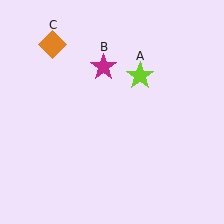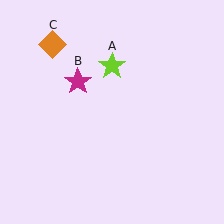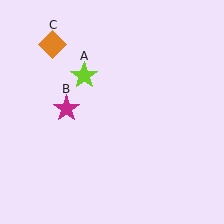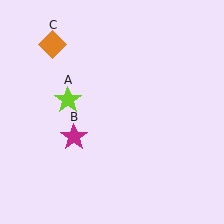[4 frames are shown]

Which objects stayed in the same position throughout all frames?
Orange diamond (object C) remained stationary.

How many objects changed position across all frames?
2 objects changed position: lime star (object A), magenta star (object B).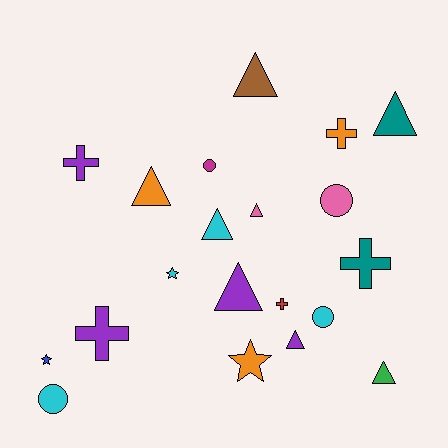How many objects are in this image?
There are 20 objects.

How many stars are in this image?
There are 3 stars.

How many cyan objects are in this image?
There are 4 cyan objects.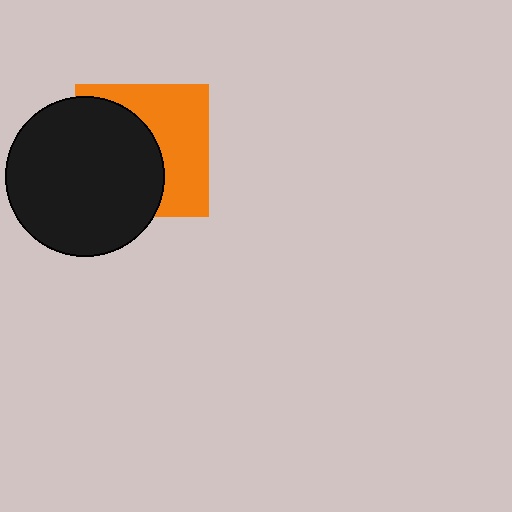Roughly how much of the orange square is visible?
About half of it is visible (roughly 48%).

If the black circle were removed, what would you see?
You would see the complete orange square.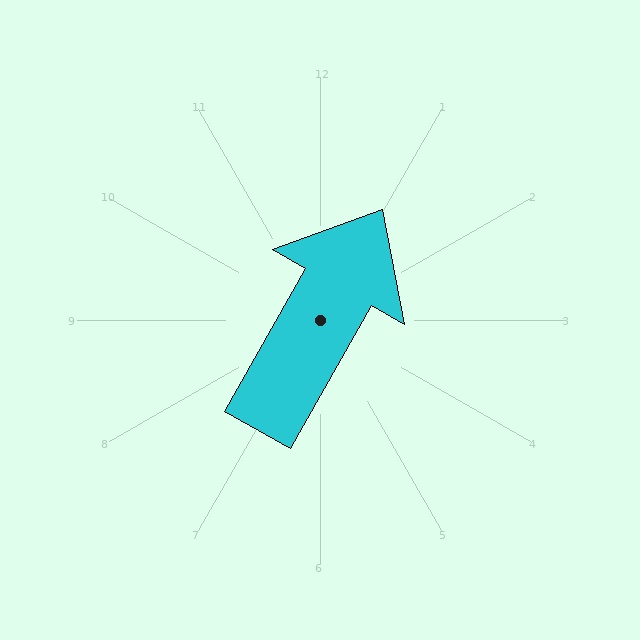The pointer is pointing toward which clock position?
Roughly 1 o'clock.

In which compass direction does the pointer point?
Northeast.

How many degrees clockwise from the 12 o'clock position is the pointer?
Approximately 30 degrees.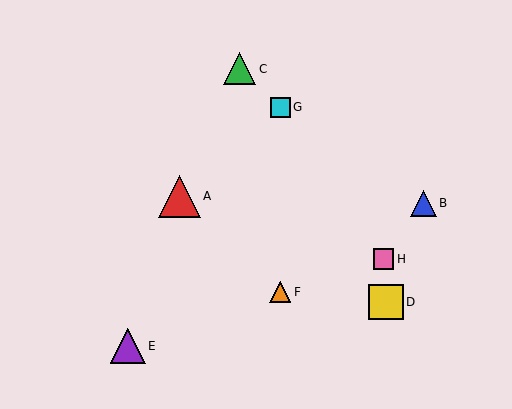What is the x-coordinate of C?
Object C is at x≈239.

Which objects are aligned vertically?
Objects F, G are aligned vertically.